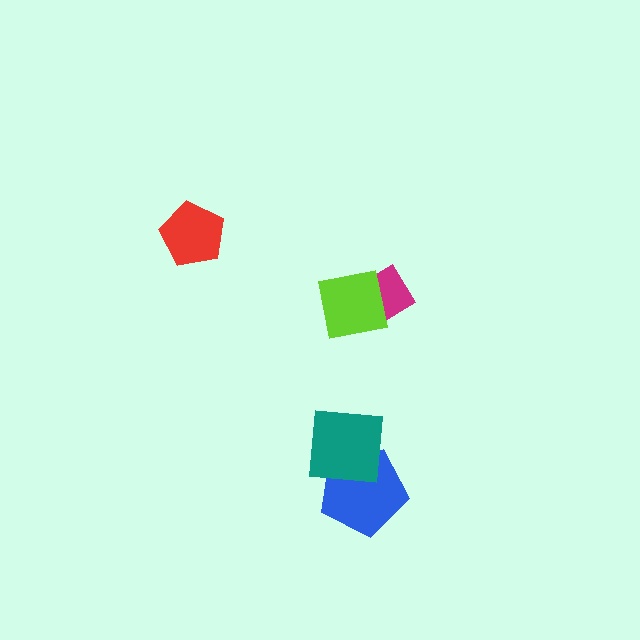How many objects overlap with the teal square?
1 object overlaps with the teal square.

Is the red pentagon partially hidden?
No, no other shape covers it.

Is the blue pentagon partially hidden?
Yes, it is partially covered by another shape.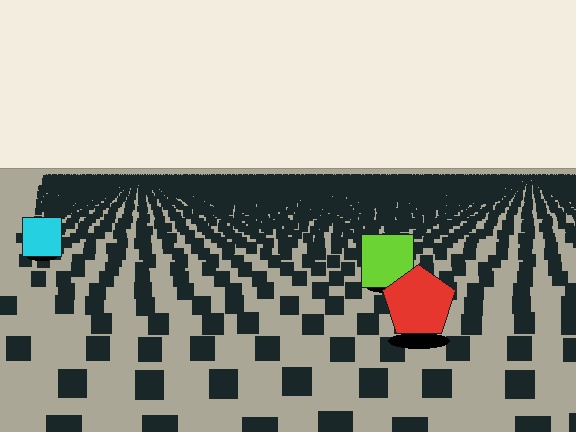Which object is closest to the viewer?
The red pentagon is closest. The texture marks near it are larger and more spread out.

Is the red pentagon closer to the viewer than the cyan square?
Yes. The red pentagon is closer — you can tell from the texture gradient: the ground texture is coarser near it.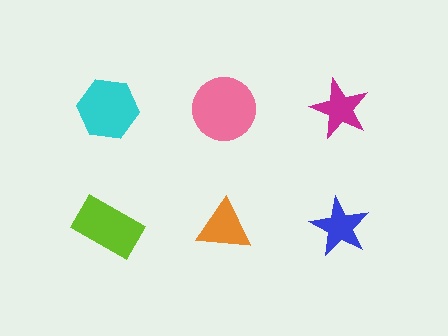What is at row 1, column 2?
A pink circle.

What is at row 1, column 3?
A magenta star.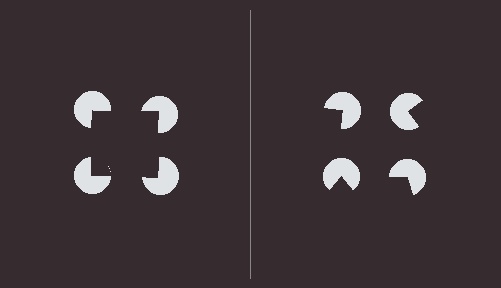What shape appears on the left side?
An illusory square.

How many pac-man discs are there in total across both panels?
8 — 4 on each side.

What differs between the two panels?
The pac-man discs are positioned identically on both sides; only the wedge orientations differ. On the left they align to a square; on the right they are misaligned.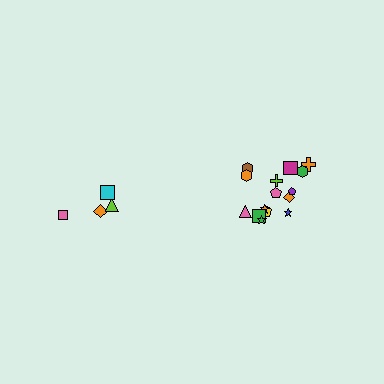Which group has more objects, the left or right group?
The right group.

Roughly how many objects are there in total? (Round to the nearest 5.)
Roughly 20 objects in total.